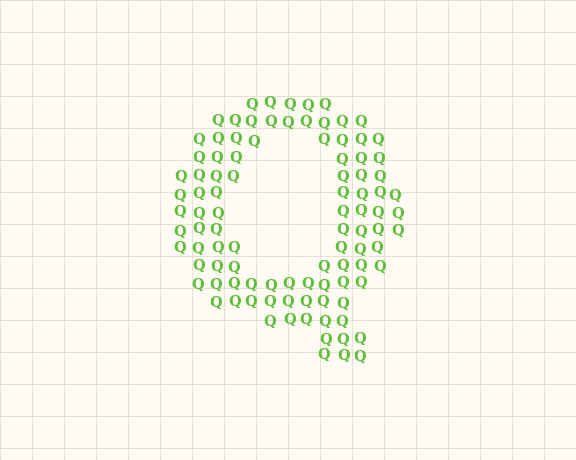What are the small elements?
The small elements are letter Q's.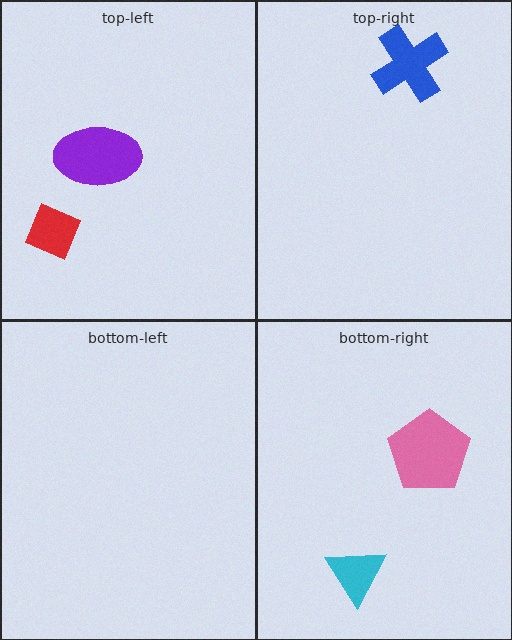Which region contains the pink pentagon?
The bottom-right region.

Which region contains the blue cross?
The top-right region.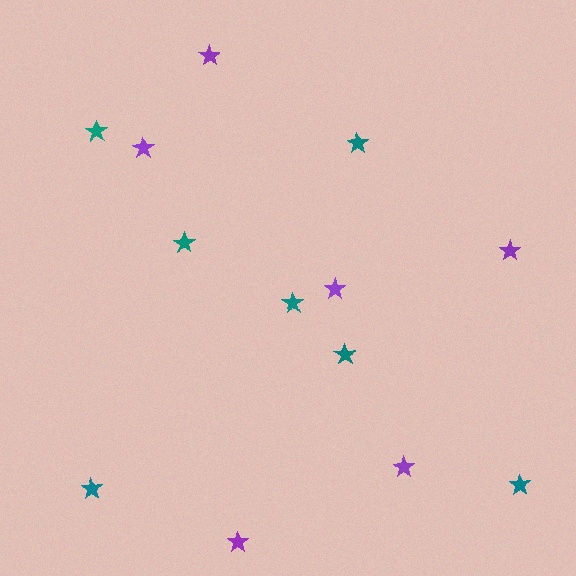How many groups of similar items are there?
There are 2 groups: one group of teal stars (7) and one group of purple stars (6).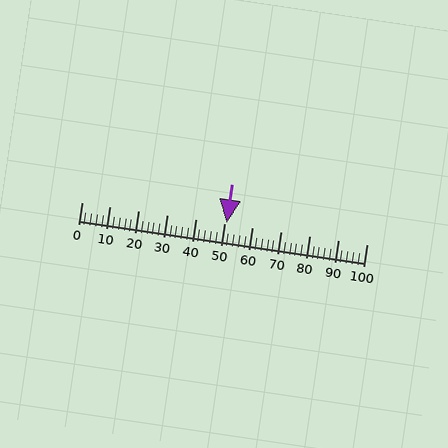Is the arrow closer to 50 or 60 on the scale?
The arrow is closer to 50.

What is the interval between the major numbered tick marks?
The major tick marks are spaced 10 units apart.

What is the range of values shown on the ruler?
The ruler shows values from 0 to 100.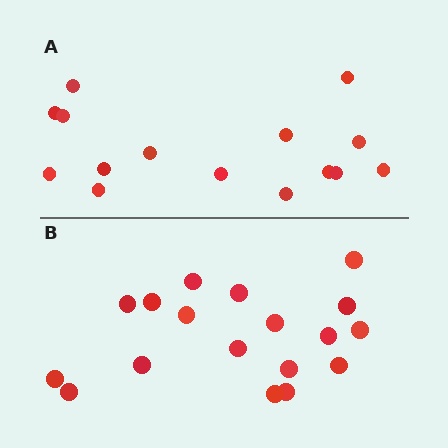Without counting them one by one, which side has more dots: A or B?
Region B (the bottom region) has more dots.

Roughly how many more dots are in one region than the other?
Region B has just a few more — roughly 2 or 3 more dots than region A.